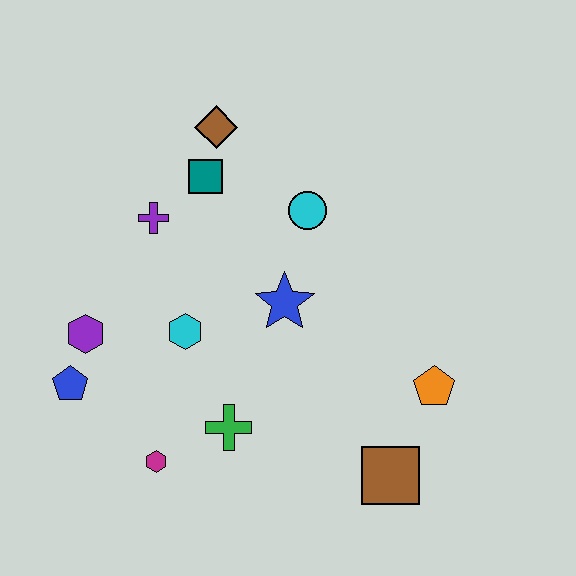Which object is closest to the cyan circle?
The blue star is closest to the cyan circle.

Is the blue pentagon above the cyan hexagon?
No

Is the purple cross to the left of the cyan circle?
Yes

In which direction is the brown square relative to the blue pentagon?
The brown square is to the right of the blue pentagon.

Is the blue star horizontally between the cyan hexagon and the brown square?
Yes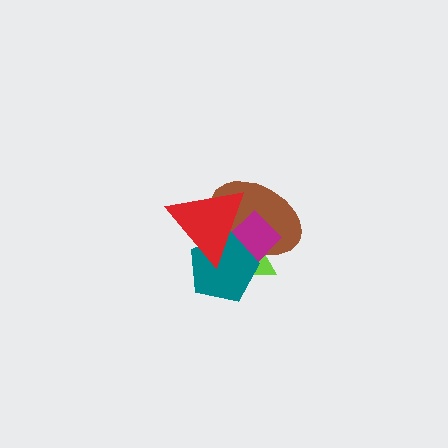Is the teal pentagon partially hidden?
Yes, it is partially covered by another shape.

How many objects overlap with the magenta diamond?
4 objects overlap with the magenta diamond.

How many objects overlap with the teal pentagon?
4 objects overlap with the teal pentagon.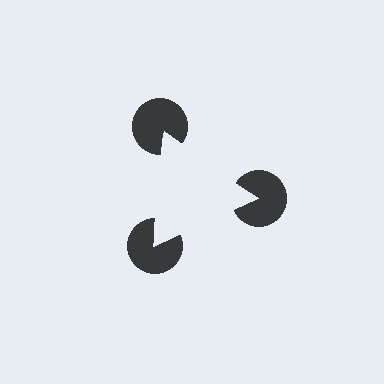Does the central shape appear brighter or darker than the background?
It typically appears slightly brighter than the background, even though no actual brightness change is drawn.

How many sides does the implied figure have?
3 sides.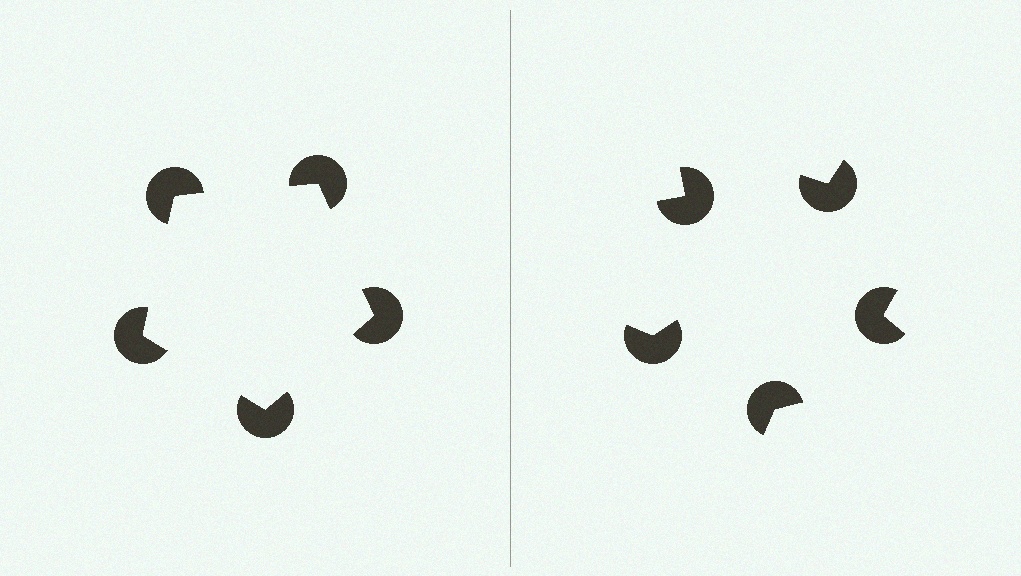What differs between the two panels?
The pac-man discs are positioned identically on both sides; only the wedge orientations differ. On the left they align to a pentagon; on the right they are misaligned.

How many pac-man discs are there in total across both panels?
10 — 5 on each side.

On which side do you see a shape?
An illusory pentagon appears on the left side. On the right side the wedge cuts are rotated, so no coherent shape forms.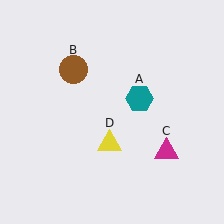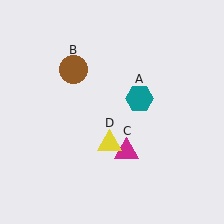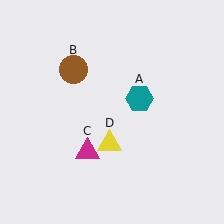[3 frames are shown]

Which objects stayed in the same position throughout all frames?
Teal hexagon (object A) and brown circle (object B) and yellow triangle (object D) remained stationary.